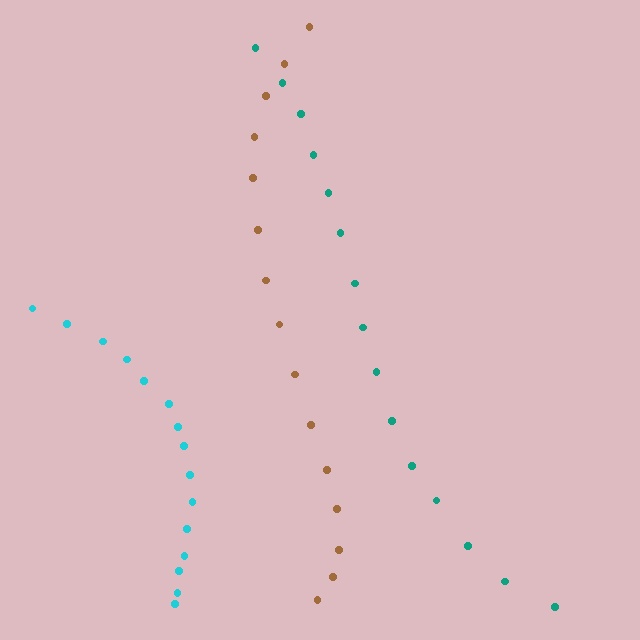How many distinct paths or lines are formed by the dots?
There are 3 distinct paths.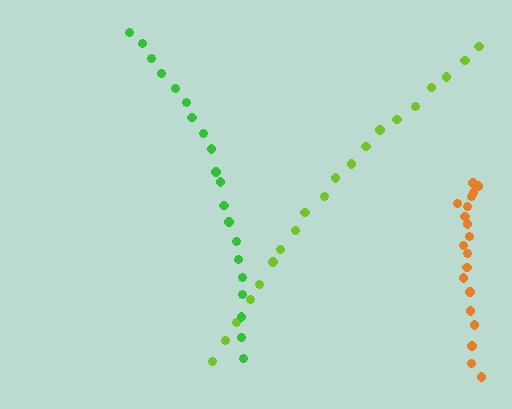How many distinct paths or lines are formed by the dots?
There are 3 distinct paths.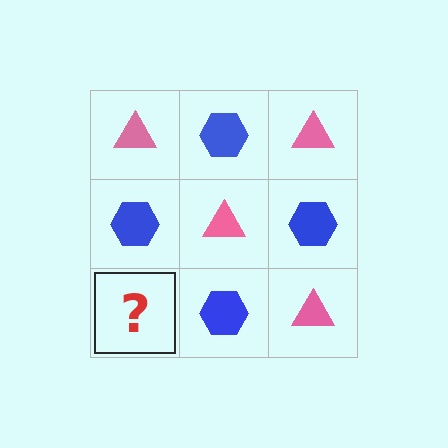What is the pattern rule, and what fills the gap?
The rule is that it alternates pink triangle and blue hexagon in a checkerboard pattern. The gap should be filled with a pink triangle.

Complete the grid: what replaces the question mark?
The question mark should be replaced with a pink triangle.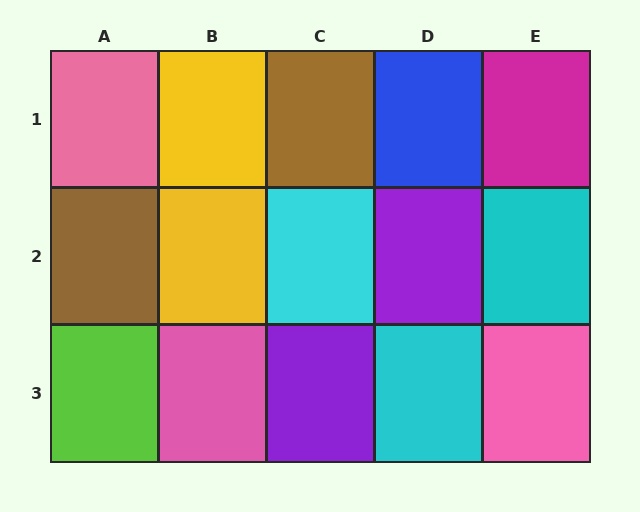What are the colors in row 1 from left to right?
Pink, yellow, brown, blue, magenta.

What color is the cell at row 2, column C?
Cyan.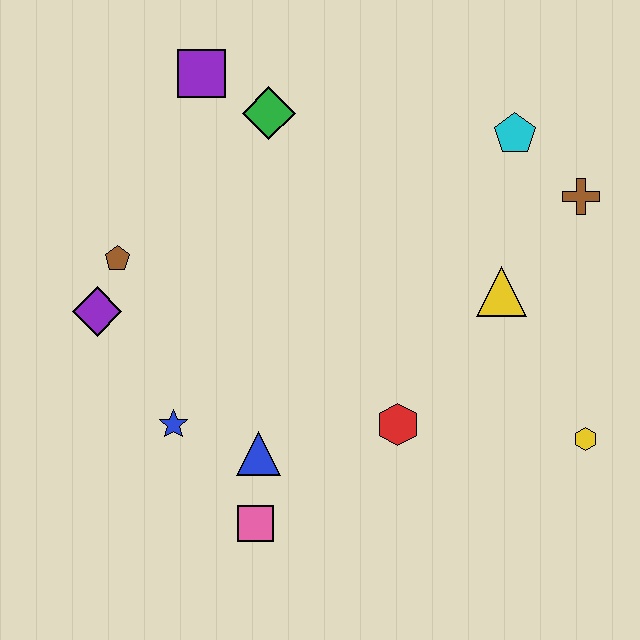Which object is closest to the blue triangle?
The pink square is closest to the blue triangle.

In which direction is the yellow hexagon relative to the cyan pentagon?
The yellow hexagon is below the cyan pentagon.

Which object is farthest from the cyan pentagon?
The pink square is farthest from the cyan pentagon.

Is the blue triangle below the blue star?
Yes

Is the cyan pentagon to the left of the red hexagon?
No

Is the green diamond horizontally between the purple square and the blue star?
No